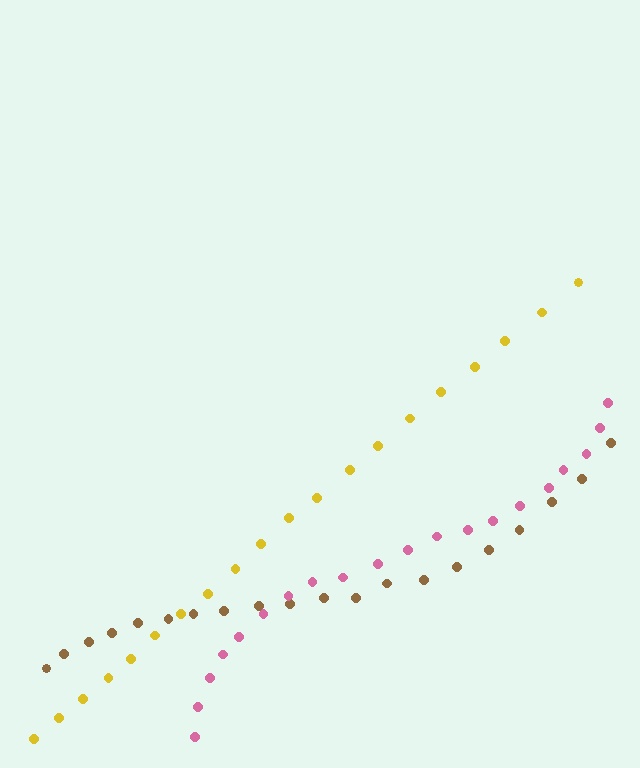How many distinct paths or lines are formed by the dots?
There are 3 distinct paths.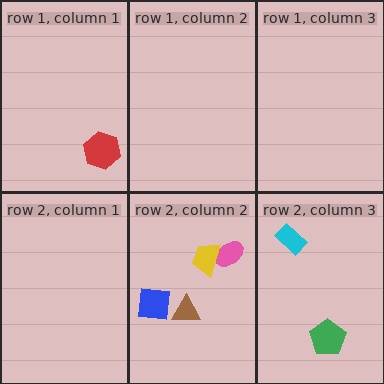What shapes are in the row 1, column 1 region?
The red hexagon.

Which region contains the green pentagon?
The row 2, column 3 region.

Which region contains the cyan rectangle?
The row 2, column 3 region.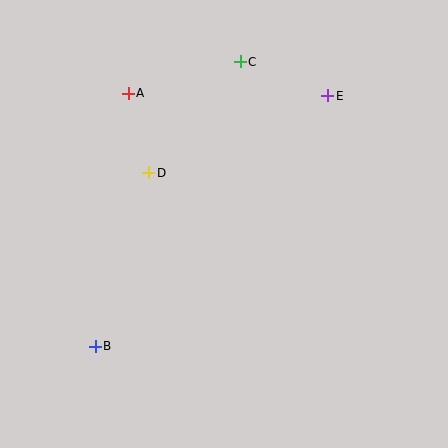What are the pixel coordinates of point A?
Point A is at (128, 93).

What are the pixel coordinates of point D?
Point D is at (149, 173).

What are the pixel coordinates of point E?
Point E is at (328, 96).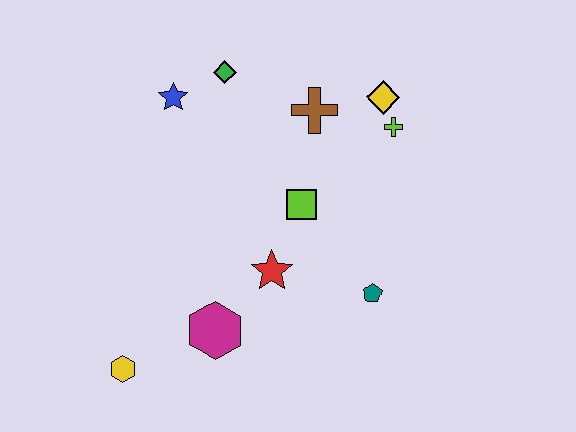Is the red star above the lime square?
No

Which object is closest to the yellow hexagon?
The magenta hexagon is closest to the yellow hexagon.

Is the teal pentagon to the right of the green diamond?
Yes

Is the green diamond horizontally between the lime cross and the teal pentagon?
No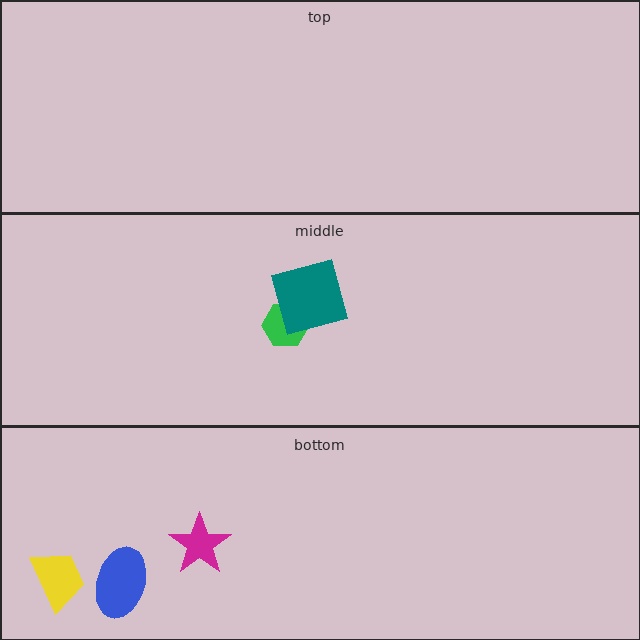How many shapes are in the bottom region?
3.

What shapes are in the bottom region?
The blue ellipse, the yellow trapezoid, the magenta star.